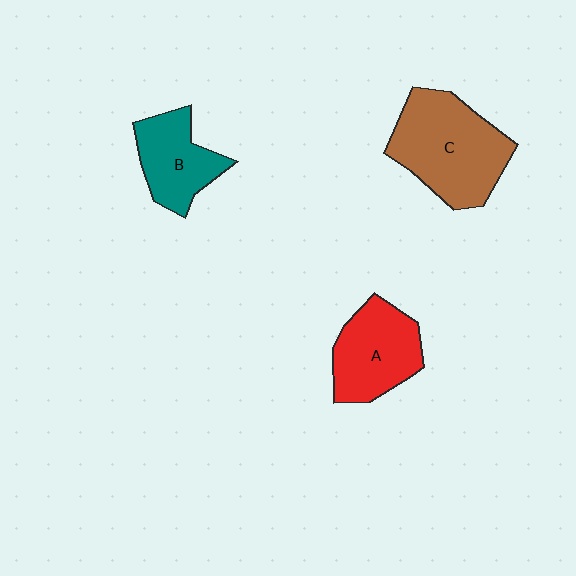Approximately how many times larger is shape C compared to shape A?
Approximately 1.4 times.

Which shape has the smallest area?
Shape B (teal).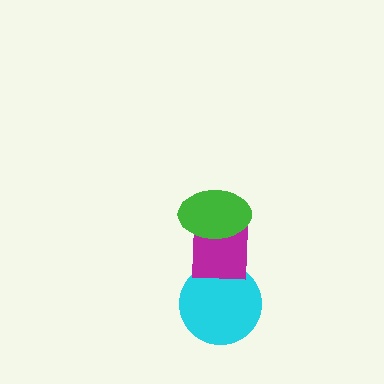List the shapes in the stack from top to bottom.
From top to bottom: the green ellipse, the magenta square, the cyan circle.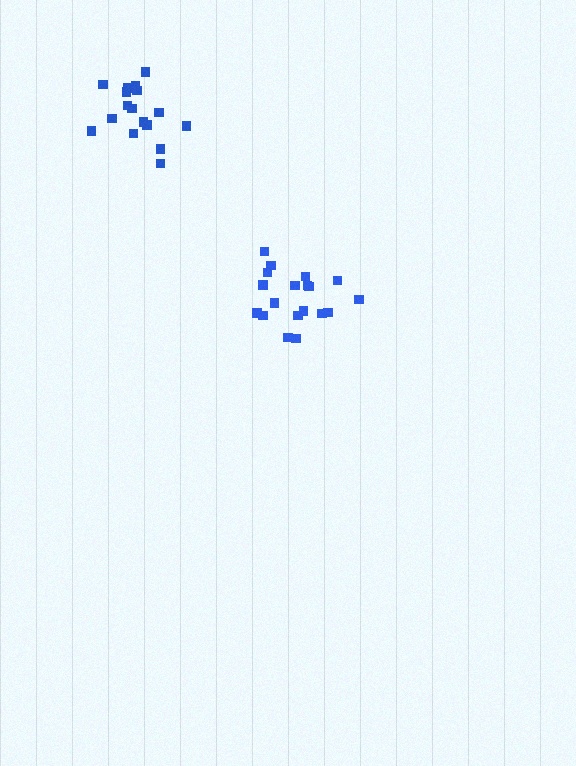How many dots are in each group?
Group 1: 17 dots, Group 2: 19 dots (36 total).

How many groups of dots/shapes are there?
There are 2 groups.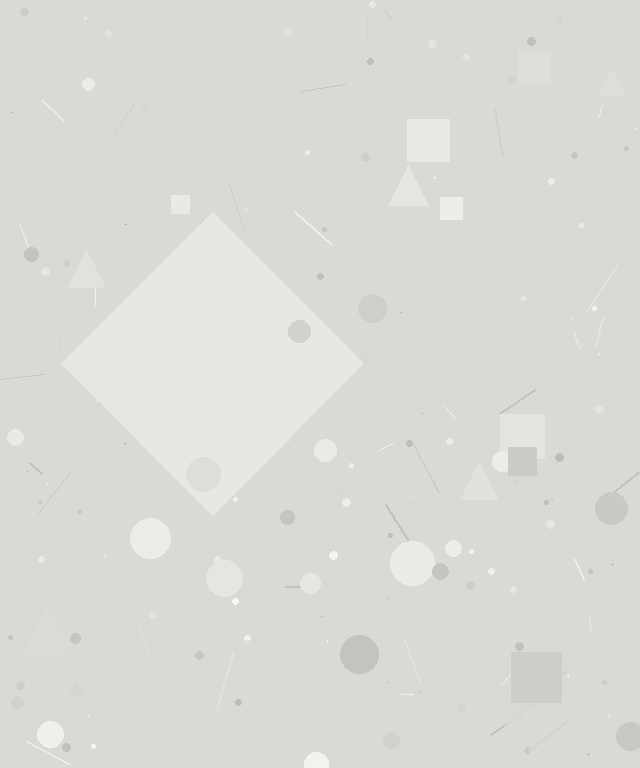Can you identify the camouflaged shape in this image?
The camouflaged shape is a diamond.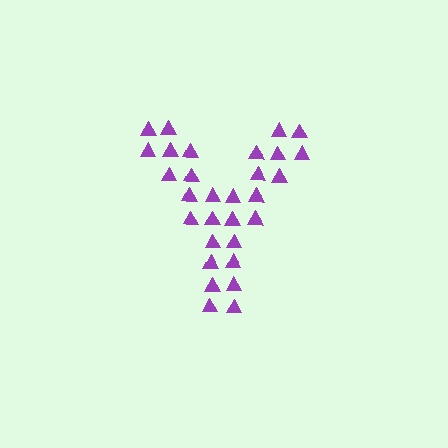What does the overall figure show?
The overall figure shows the letter Y.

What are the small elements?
The small elements are triangles.